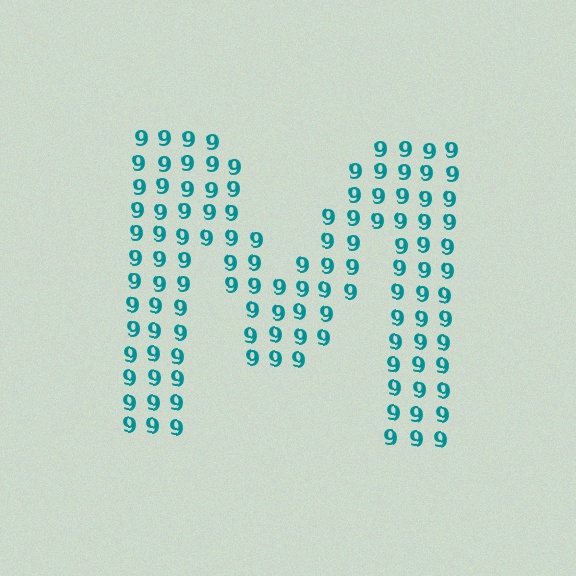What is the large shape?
The large shape is the letter M.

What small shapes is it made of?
It is made of small digit 9's.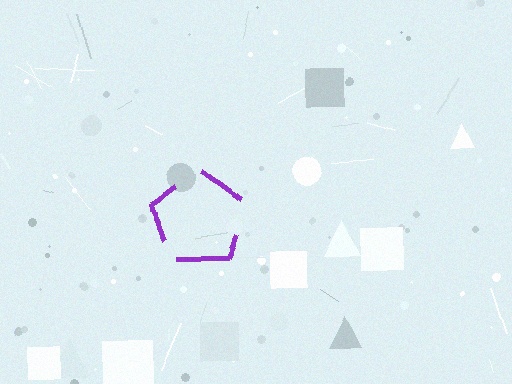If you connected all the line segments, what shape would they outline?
They would outline a pentagon.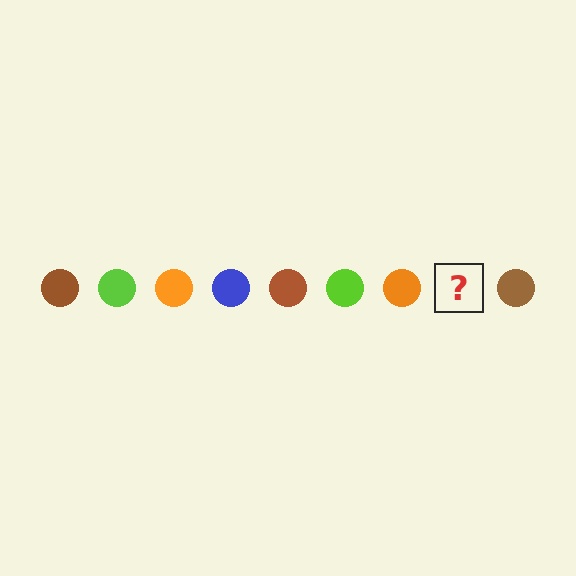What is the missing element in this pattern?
The missing element is a blue circle.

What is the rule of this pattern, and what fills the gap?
The rule is that the pattern cycles through brown, lime, orange, blue circles. The gap should be filled with a blue circle.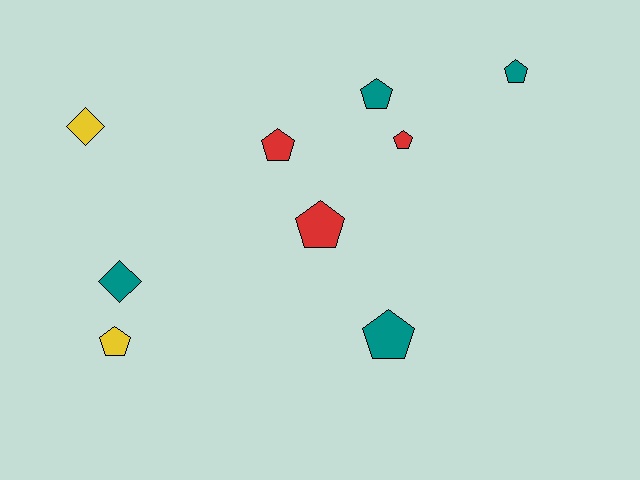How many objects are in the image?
There are 9 objects.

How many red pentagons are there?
There are 3 red pentagons.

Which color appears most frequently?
Teal, with 4 objects.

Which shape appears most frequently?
Pentagon, with 7 objects.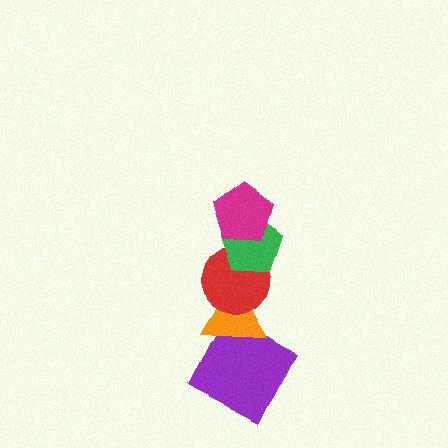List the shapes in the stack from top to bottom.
From top to bottom: the magenta pentagon, the green pentagon, the red circle, the orange triangle, the purple square.